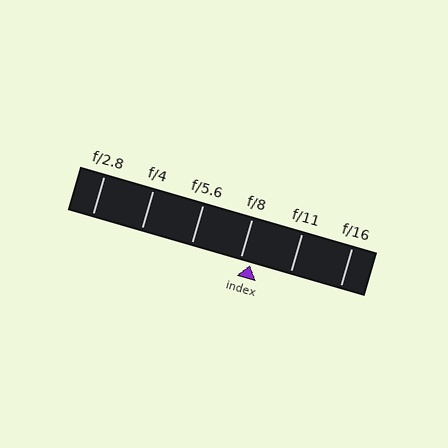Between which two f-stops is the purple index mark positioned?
The index mark is between f/8 and f/11.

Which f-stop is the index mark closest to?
The index mark is closest to f/8.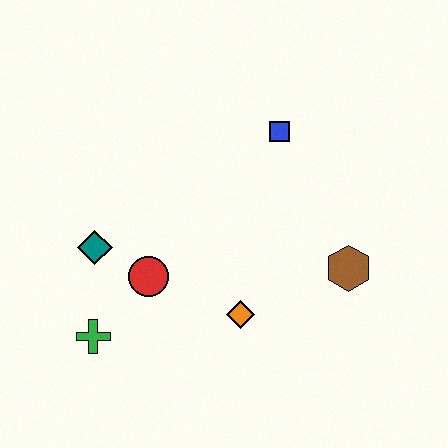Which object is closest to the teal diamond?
The red circle is closest to the teal diamond.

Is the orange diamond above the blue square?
No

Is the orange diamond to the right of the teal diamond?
Yes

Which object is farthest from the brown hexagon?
The green cross is farthest from the brown hexagon.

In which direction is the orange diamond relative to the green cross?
The orange diamond is to the right of the green cross.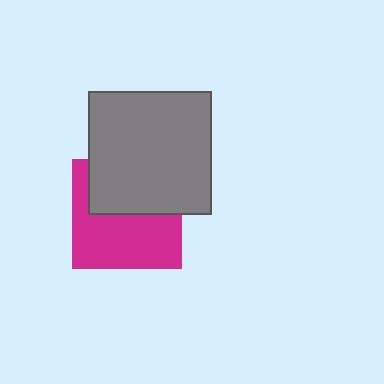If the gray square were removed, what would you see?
You would see the complete magenta square.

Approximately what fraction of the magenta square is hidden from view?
Roughly 44% of the magenta square is hidden behind the gray square.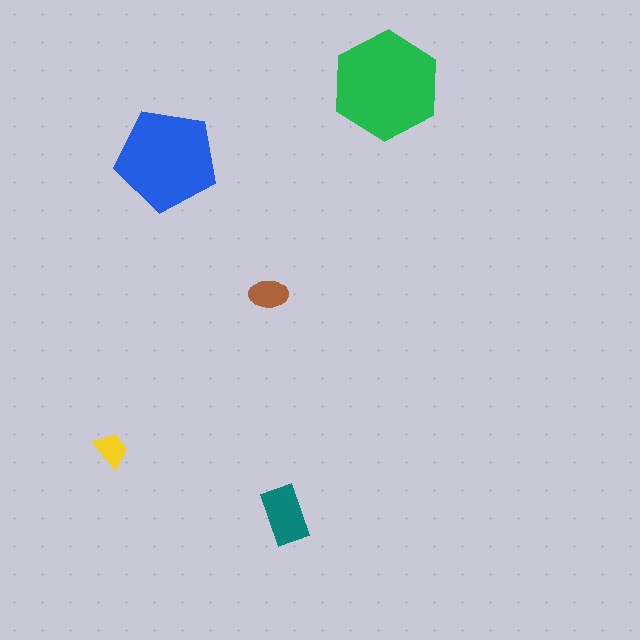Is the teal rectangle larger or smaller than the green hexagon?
Smaller.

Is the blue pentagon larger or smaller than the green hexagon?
Smaller.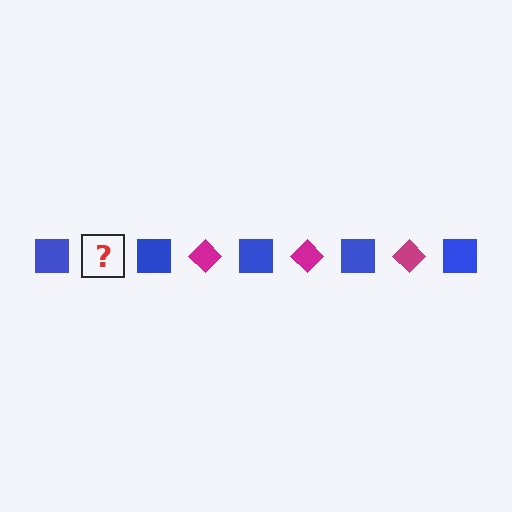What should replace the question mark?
The question mark should be replaced with a magenta diamond.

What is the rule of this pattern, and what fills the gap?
The rule is that the pattern alternates between blue square and magenta diamond. The gap should be filled with a magenta diamond.